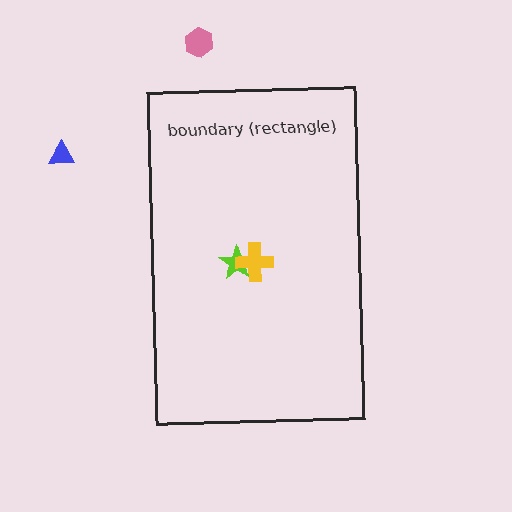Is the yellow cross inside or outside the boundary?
Inside.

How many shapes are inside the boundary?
2 inside, 2 outside.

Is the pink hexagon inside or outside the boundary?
Outside.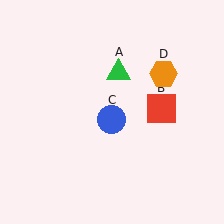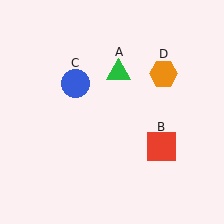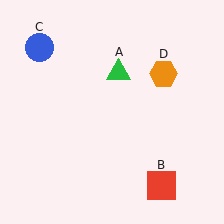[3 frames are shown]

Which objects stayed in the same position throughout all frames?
Green triangle (object A) and orange hexagon (object D) remained stationary.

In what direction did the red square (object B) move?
The red square (object B) moved down.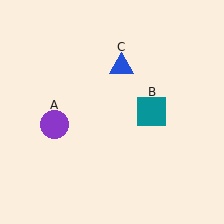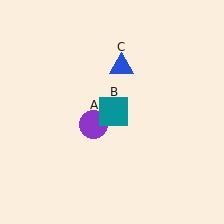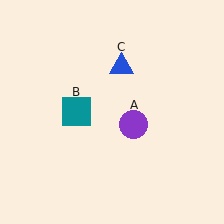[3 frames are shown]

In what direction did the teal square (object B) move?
The teal square (object B) moved left.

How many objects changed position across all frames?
2 objects changed position: purple circle (object A), teal square (object B).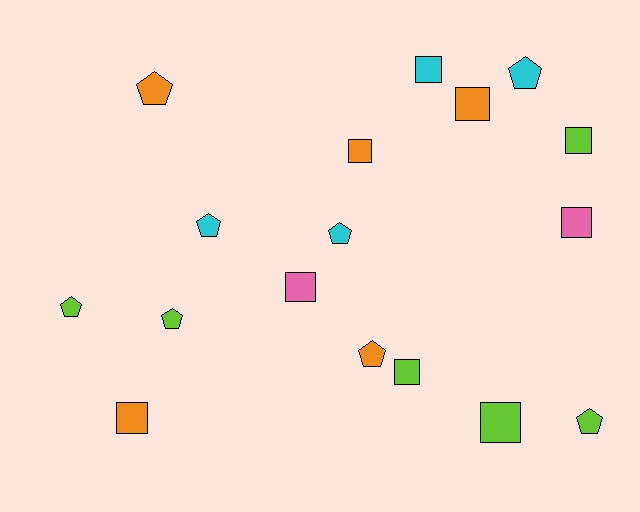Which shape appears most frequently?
Square, with 9 objects.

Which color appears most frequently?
Lime, with 6 objects.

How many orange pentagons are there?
There are 2 orange pentagons.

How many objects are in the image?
There are 17 objects.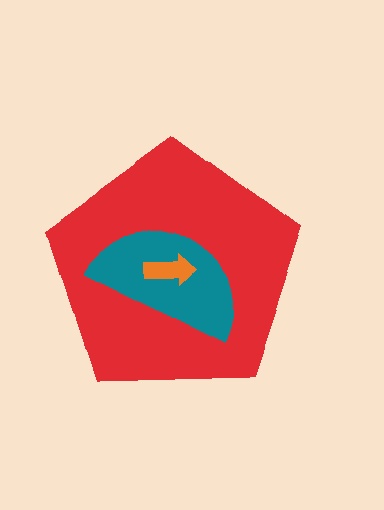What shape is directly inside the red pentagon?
The teal semicircle.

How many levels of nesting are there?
3.